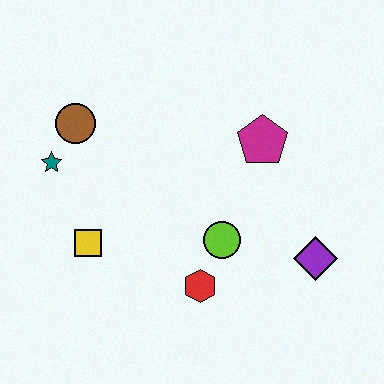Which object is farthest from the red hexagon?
The brown circle is farthest from the red hexagon.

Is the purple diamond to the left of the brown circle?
No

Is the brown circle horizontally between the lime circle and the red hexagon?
No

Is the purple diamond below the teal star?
Yes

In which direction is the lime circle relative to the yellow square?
The lime circle is to the right of the yellow square.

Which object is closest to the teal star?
The brown circle is closest to the teal star.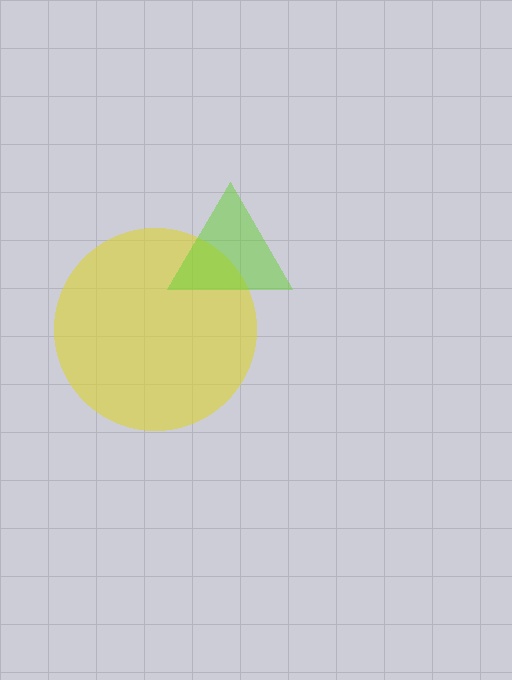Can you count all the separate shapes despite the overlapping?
Yes, there are 2 separate shapes.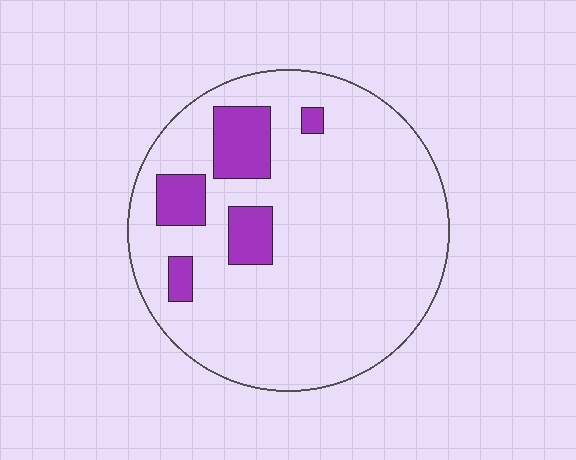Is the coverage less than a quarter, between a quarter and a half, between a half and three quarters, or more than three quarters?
Less than a quarter.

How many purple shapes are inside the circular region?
5.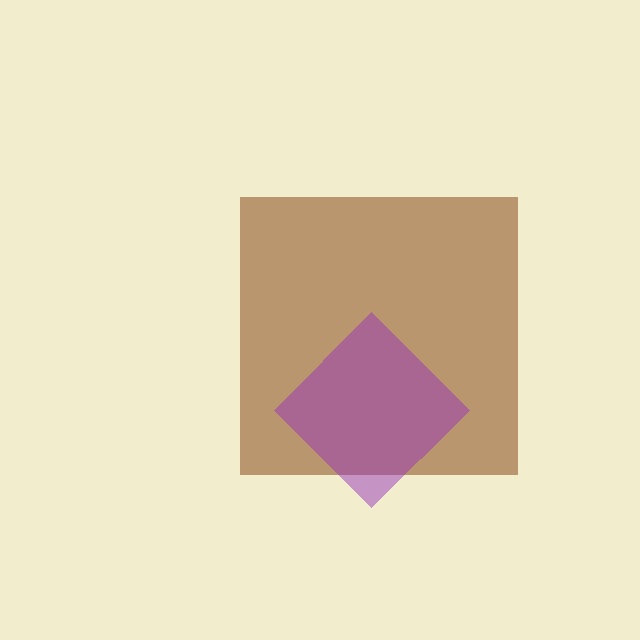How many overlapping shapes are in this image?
There are 2 overlapping shapes in the image.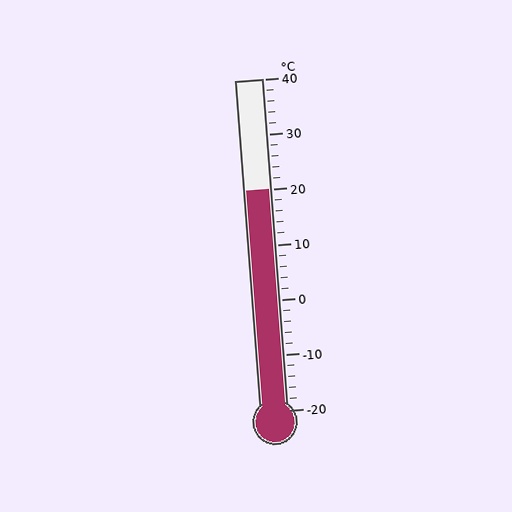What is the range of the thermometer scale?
The thermometer scale ranges from -20°C to 40°C.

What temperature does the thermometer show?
The thermometer shows approximately 20°C.